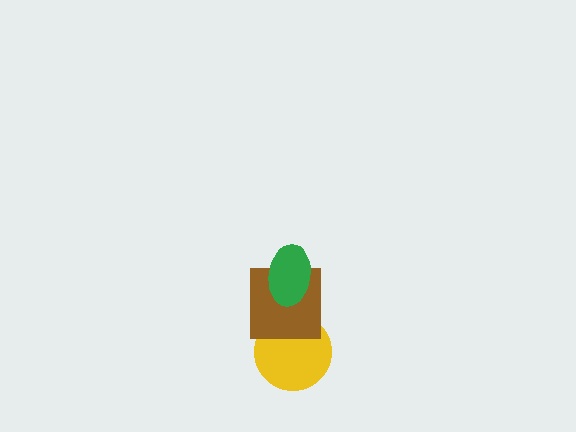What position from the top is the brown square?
The brown square is 2nd from the top.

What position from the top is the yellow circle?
The yellow circle is 3rd from the top.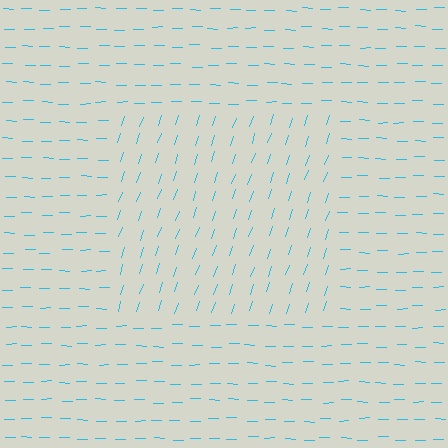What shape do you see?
I see a rectangle.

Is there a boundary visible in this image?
Yes, there is a texture boundary formed by a change in line orientation.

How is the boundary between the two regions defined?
The boundary is defined purely by a change in line orientation (approximately 71 degrees difference). All lines are the same color and thickness.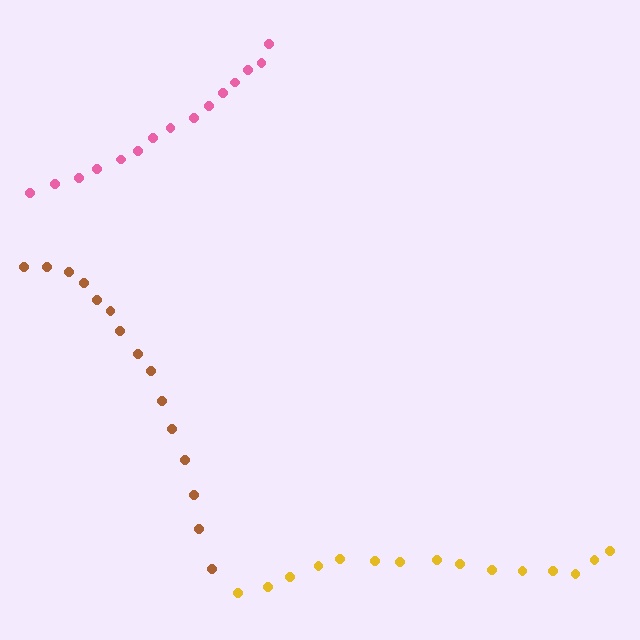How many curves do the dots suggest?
There are 3 distinct paths.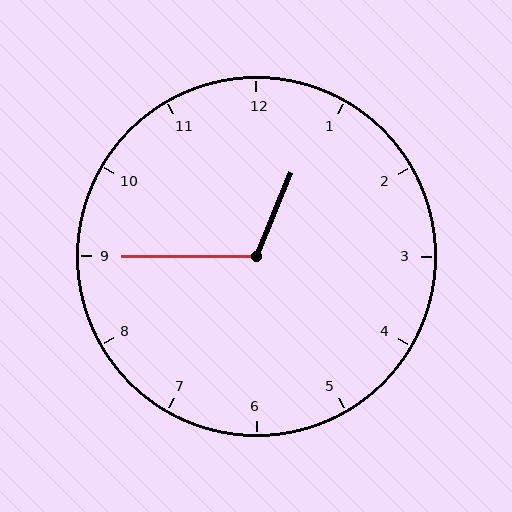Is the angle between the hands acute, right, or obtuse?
It is obtuse.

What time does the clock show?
12:45.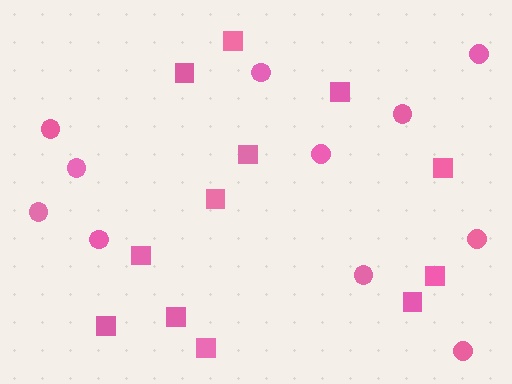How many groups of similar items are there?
There are 2 groups: one group of squares (12) and one group of circles (11).